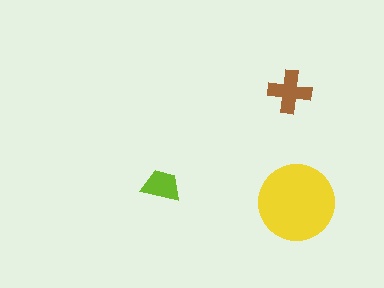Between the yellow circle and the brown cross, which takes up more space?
The yellow circle.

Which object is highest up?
The brown cross is topmost.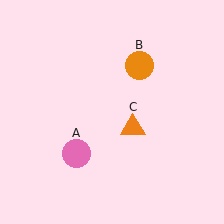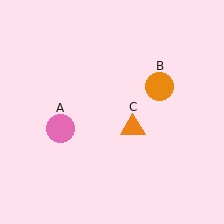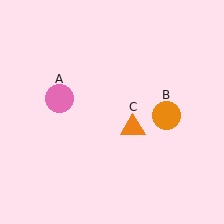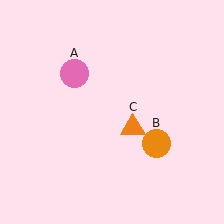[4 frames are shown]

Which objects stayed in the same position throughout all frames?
Orange triangle (object C) remained stationary.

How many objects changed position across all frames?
2 objects changed position: pink circle (object A), orange circle (object B).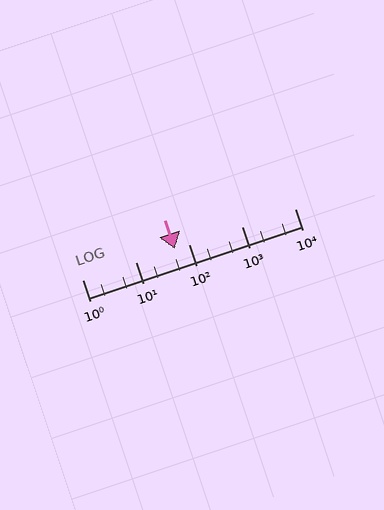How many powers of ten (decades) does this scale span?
The scale spans 4 decades, from 1 to 10000.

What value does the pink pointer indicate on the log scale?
The pointer indicates approximately 55.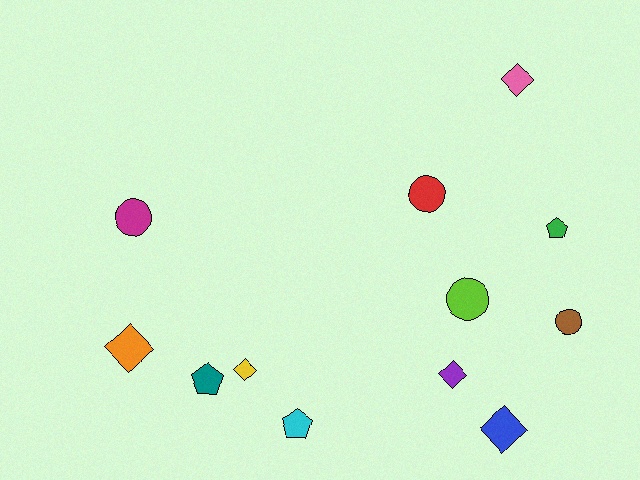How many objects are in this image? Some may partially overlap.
There are 12 objects.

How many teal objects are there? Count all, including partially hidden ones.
There is 1 teal object.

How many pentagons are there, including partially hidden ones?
There are 3 pentagons.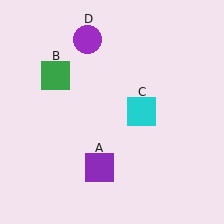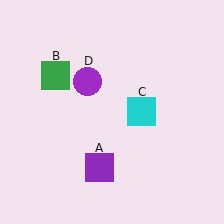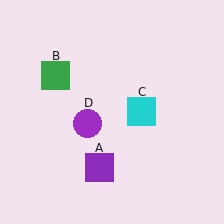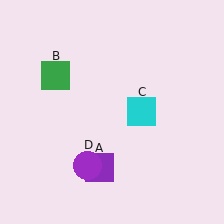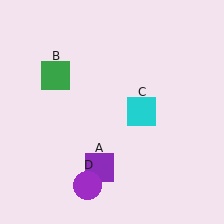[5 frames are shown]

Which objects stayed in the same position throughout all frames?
Purple square (object A) and green square (object B) and cyan square (object C) remained stationary.